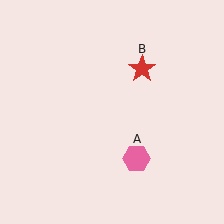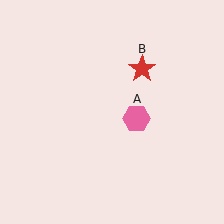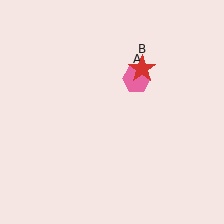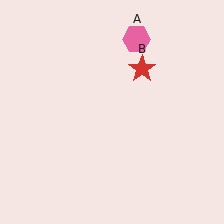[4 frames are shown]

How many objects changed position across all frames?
1 object changed position: pink hexagon (object A).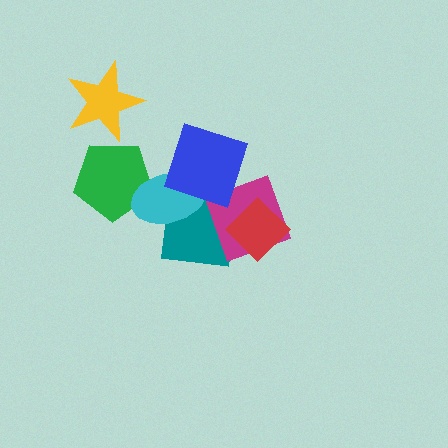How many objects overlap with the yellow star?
0 objects overlap with the yellow star.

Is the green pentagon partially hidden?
Yes, it is partially covered by another shape.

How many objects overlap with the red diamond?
2 objects overlap with the red diamond.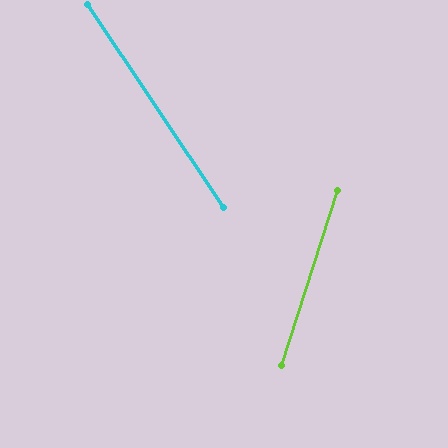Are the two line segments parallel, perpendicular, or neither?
Neither parallel nor perpendicular — they differ by about 51°.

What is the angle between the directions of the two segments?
Approximately 51 degrees.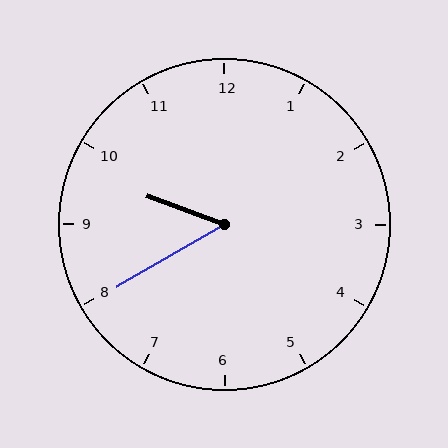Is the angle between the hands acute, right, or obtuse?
It is acute.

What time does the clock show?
9:40.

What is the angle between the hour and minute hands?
Approximately 50 degrees.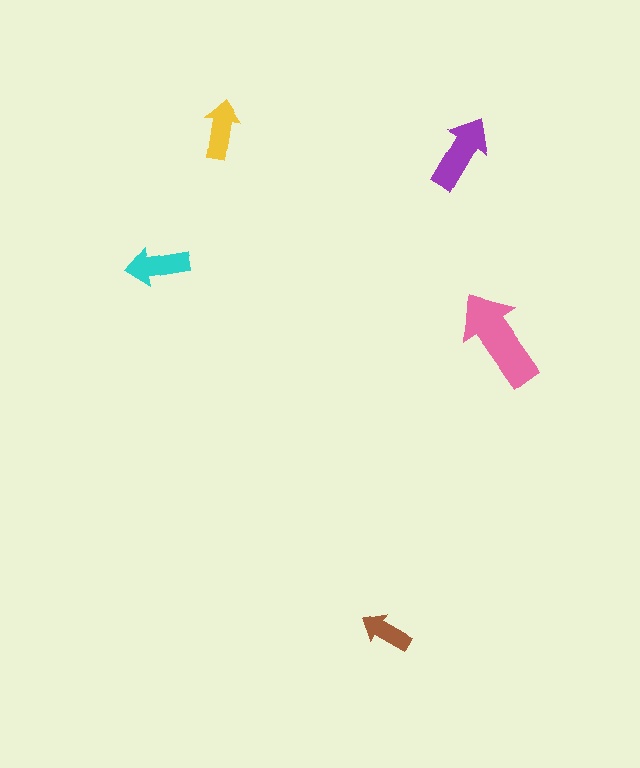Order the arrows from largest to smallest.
the pink one, the purple one, the cyan one, the yellow one, the brown one.